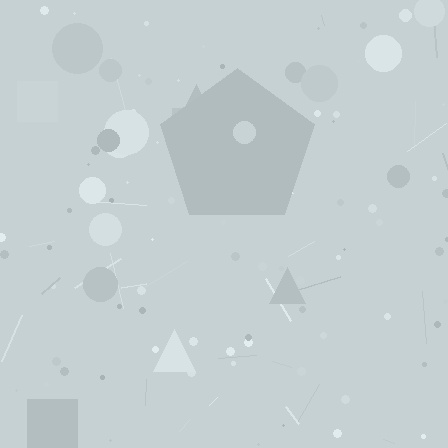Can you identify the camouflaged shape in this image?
The camouflaged shape is a pentagon.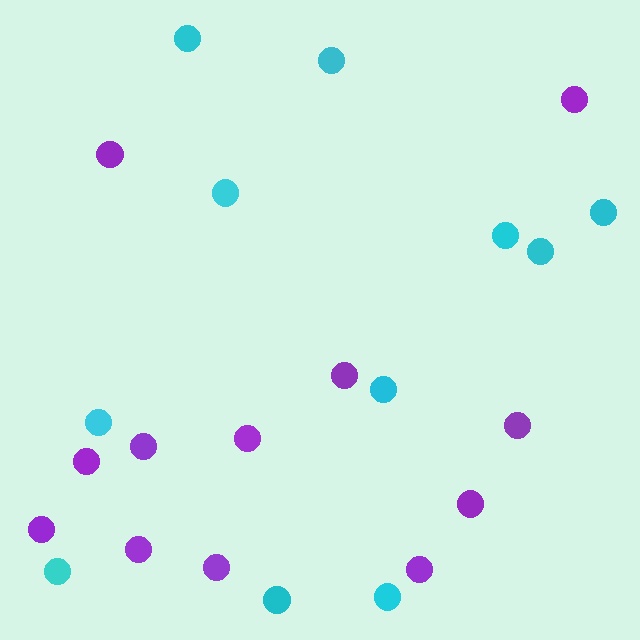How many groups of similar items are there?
There are 2 groups: one group of purple circles (12) and one group of cyan circles (11).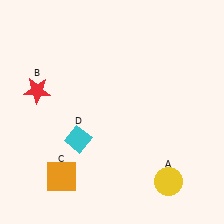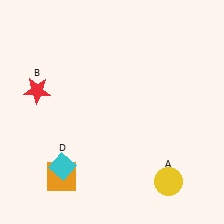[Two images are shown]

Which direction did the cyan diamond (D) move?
The cyan diamond (D) moved down.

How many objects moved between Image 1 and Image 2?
1 object moved between the two images.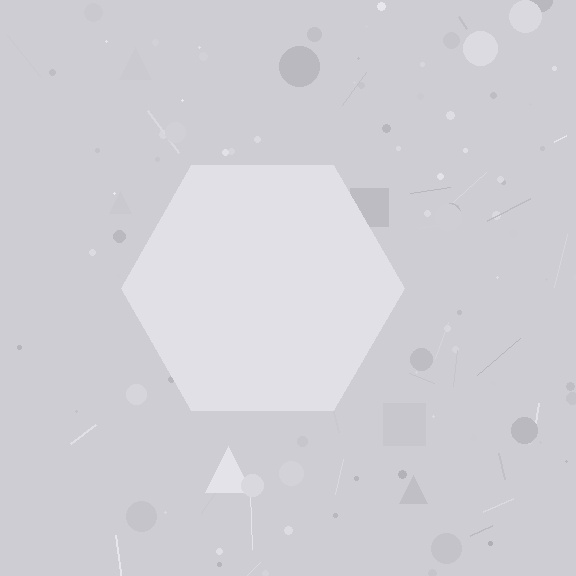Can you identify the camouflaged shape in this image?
The camouflaged shape is a hexagon.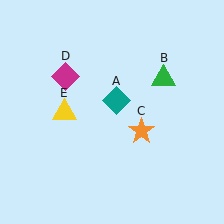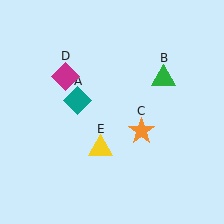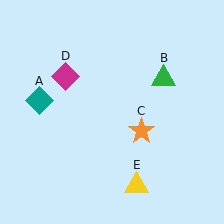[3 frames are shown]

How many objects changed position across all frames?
2 objects changed position: teal diamond (object A), yellow triangle (object E).